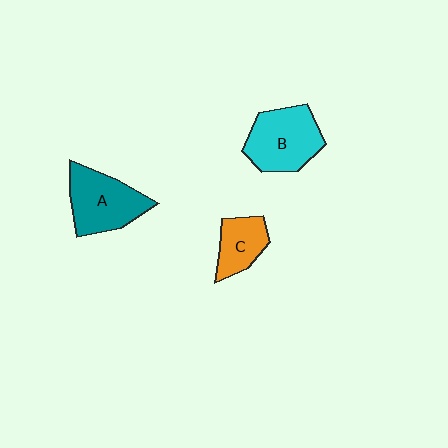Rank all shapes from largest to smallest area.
From largest to smallest: B (cyan), A (teal), C (orange).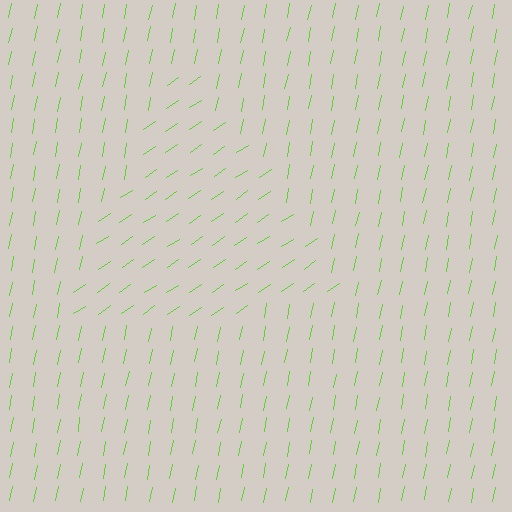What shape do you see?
I see a triangle.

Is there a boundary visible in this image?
Yes, there is a texture boundary formed by a change in line orientation.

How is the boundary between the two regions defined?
The boundary is defined purely by a change in line orientation (approximately 45 degrees difference). All lines are the same color and thickness.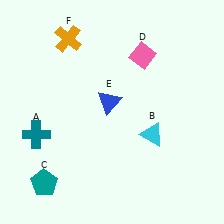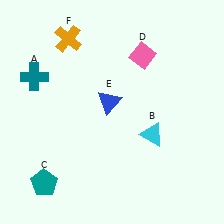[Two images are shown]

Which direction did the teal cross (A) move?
The teal cross (A) moved up.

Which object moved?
The teal cross (A) moved up.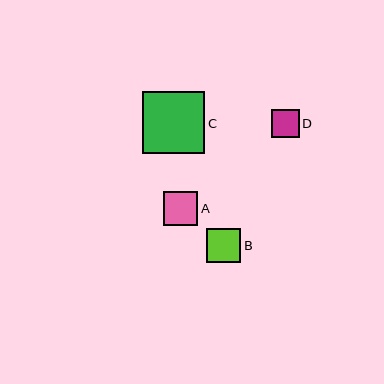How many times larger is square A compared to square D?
Square A is approximately 1.2 times the size of square D.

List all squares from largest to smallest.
From largest to smallest: C, B, A, D.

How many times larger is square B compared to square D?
Square B is approximately 1.2 times the size of square D.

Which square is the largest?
Square C is the largest with a size of approximately 62 pixels.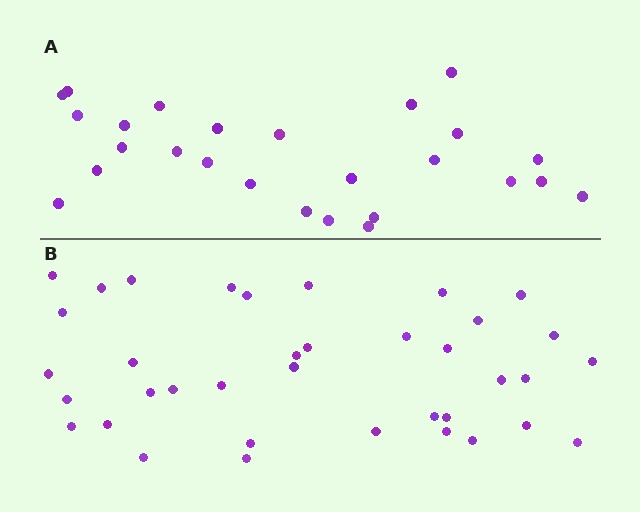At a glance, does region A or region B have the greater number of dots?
Region B (the bottom region) has more dots.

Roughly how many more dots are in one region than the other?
Region B has roughly 12 or so more dots than region A.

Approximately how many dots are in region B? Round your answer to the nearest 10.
About 40 dots. (The exact count is 37, which rounds to 40.)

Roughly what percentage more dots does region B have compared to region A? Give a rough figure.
About 40% more.